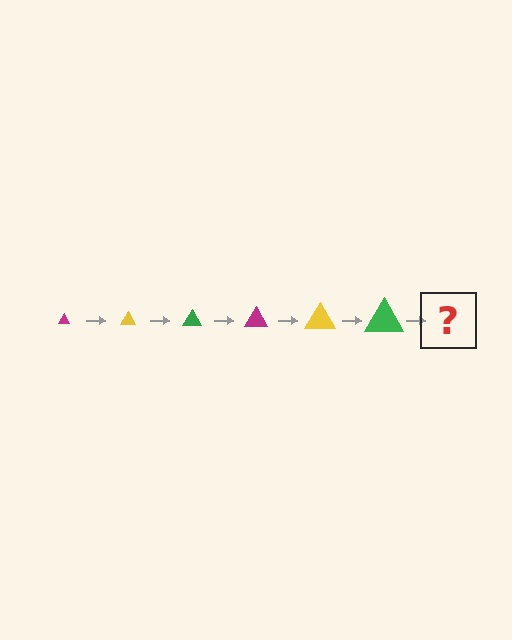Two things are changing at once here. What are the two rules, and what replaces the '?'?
The two rules are that the triangle grows larger each step and the color cycles through magenta, yellow, and green. The '?' should be a magenta triangle, larger than the previous one.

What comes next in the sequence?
The next element should be a magenta triangle, larger than the previous one.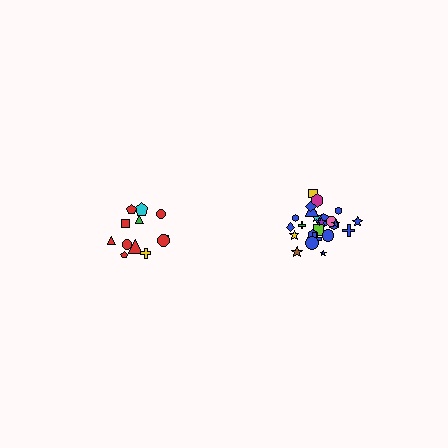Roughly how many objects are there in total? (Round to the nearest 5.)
Roughly 35 objects in total.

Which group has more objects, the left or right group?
The right group.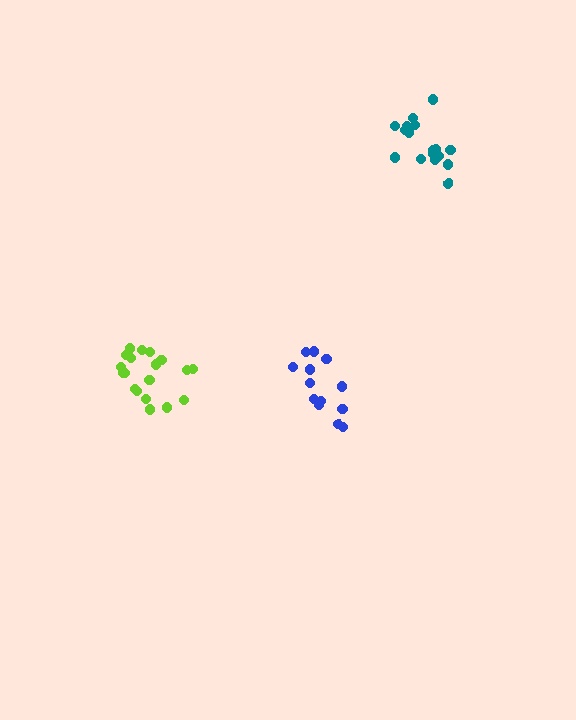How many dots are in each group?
Group 1: 19 dots, Group 2: 17 dots, Group 3: 13 dots (49 total).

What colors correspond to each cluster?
The clusters are colored: lime, teal, blue.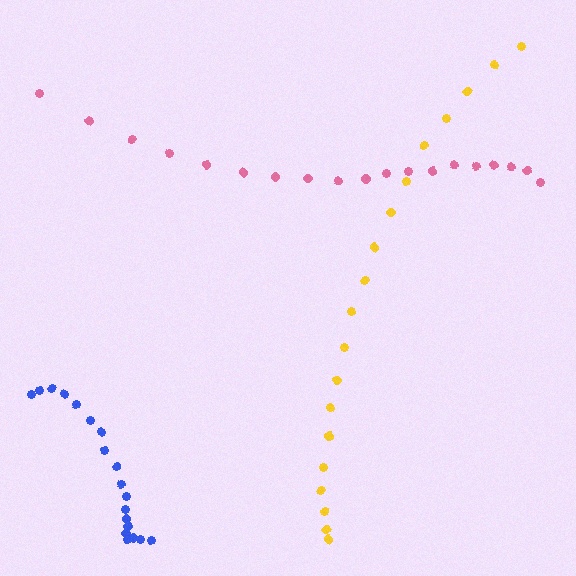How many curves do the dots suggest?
There are 3 distinct paths.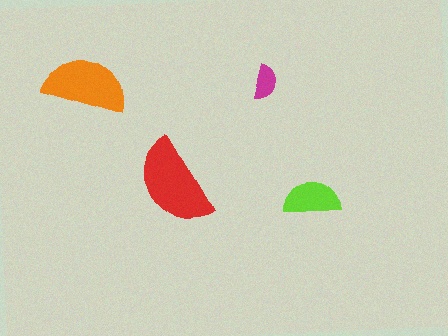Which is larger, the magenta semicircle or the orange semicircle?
The orange one.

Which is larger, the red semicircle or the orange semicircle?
The red one.